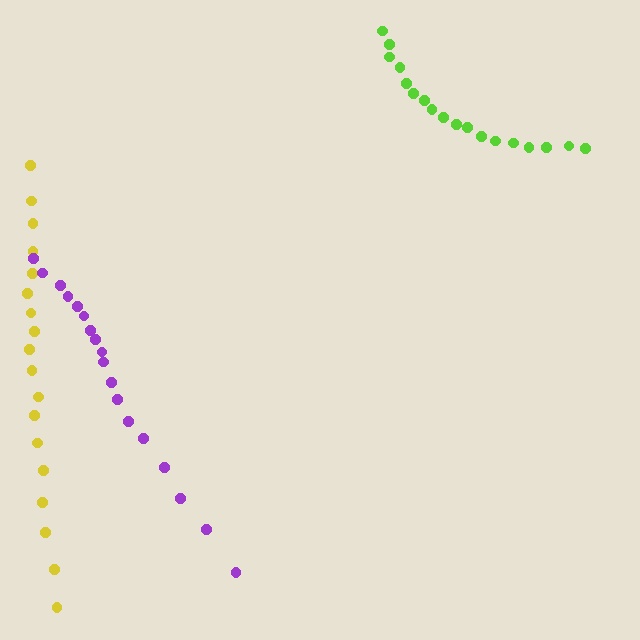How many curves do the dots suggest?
There are 3 distinct paths.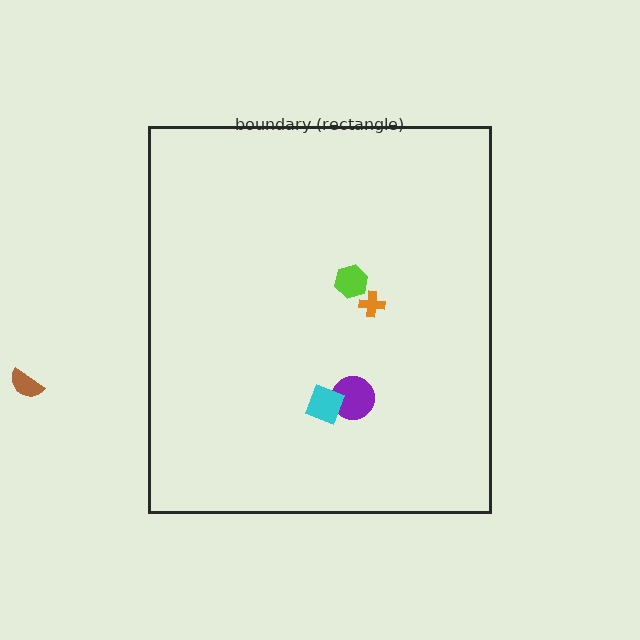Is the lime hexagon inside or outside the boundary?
Inside.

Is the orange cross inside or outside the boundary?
Inside.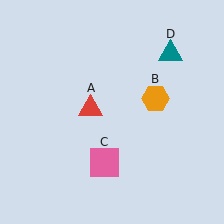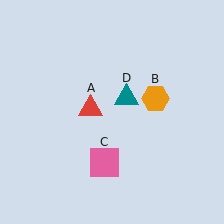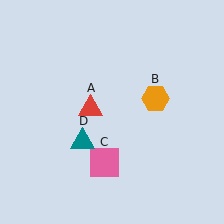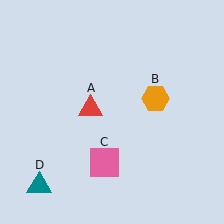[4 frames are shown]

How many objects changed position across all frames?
1 object changed position: teal triangle (object D).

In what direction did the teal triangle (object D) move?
The teal triangle (object D) moved down and to the left.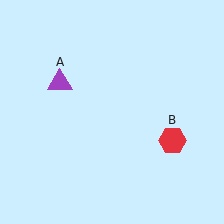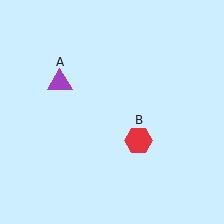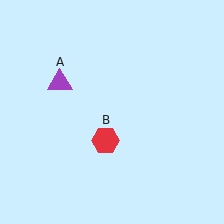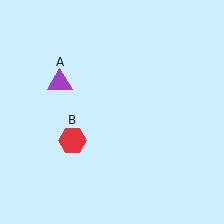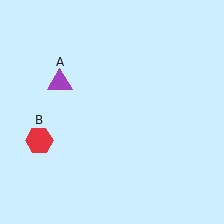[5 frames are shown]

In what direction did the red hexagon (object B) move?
The red hexagon (object B) moved left.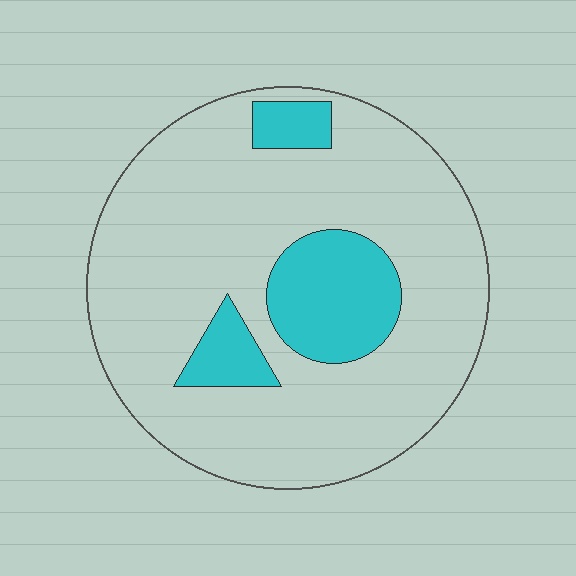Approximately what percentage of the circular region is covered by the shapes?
Approximately 20%.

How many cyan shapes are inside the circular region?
3.